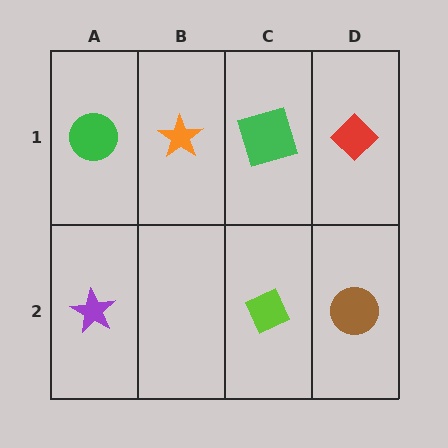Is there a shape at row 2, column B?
No, that cell is empty.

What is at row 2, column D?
A brown circle.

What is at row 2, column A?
A purple star.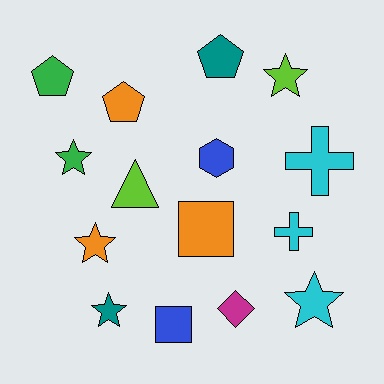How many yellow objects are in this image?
There are no yellow objects.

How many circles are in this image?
There are no circles.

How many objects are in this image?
There are 15 objects.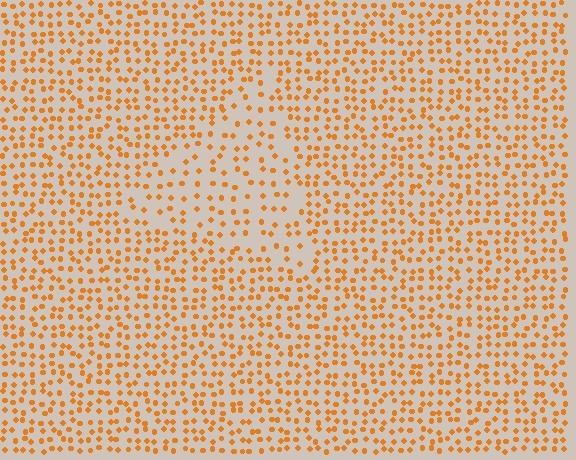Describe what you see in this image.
The image contains small orange elements arranged at two different densities. A triangle-shaped region is visible where the elements are less densely packed than the surrounding area.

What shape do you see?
I see a triangle.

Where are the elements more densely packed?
The elements are more densely packed outside the triangle boundary.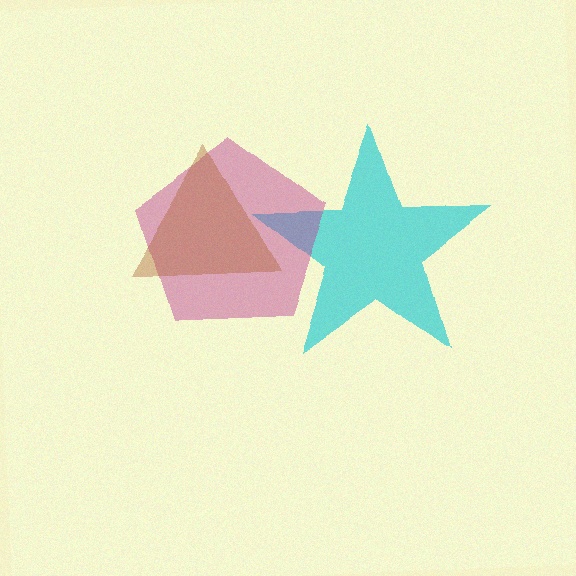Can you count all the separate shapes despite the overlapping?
Yes, there are 3 separate shapes.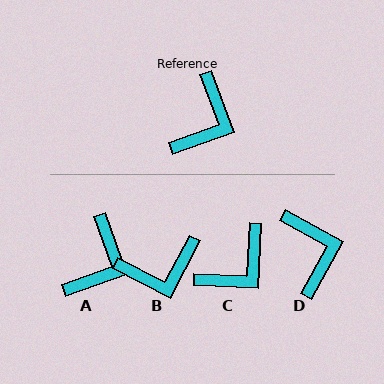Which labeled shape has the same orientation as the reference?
A.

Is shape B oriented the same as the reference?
No, it is off by about 48 degrees.